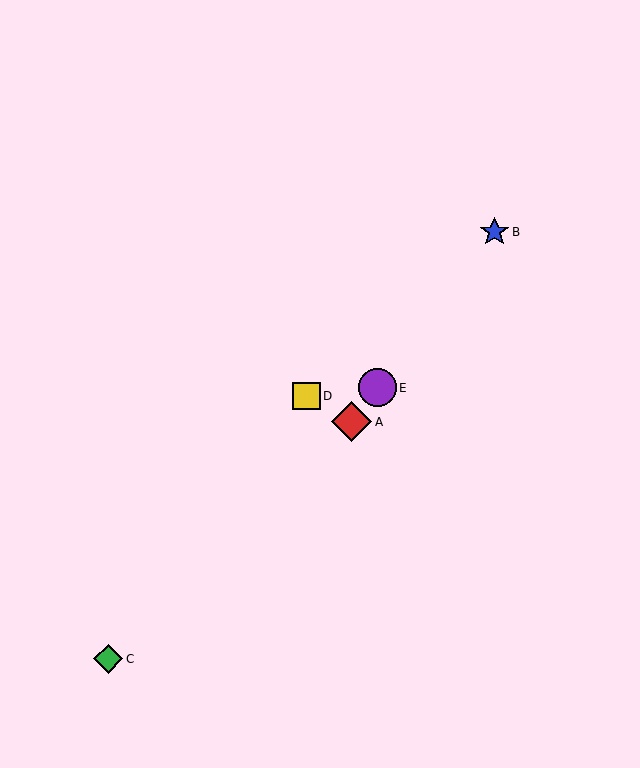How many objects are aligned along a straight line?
3 objects (A, B, E) are aligned along a straight line.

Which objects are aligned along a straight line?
Objects A, B, E are aligned along a straight line.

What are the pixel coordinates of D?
Object D is at (307, 396).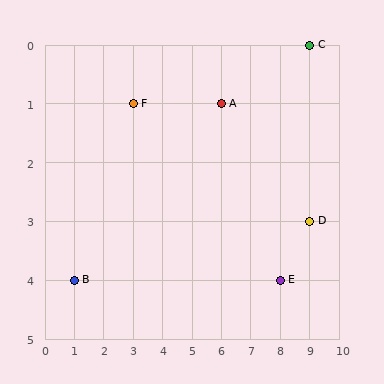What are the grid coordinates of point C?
Point C is at grid coordinates (9, 0).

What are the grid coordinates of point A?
Point A is at grid coordinates (6, 1).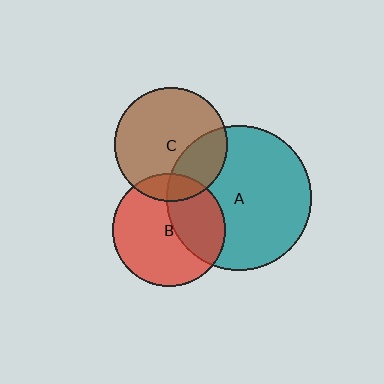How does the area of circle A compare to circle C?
Approximately 1.6 times.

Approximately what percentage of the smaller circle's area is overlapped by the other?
Approximately 35%.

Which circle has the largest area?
Circle A (teal).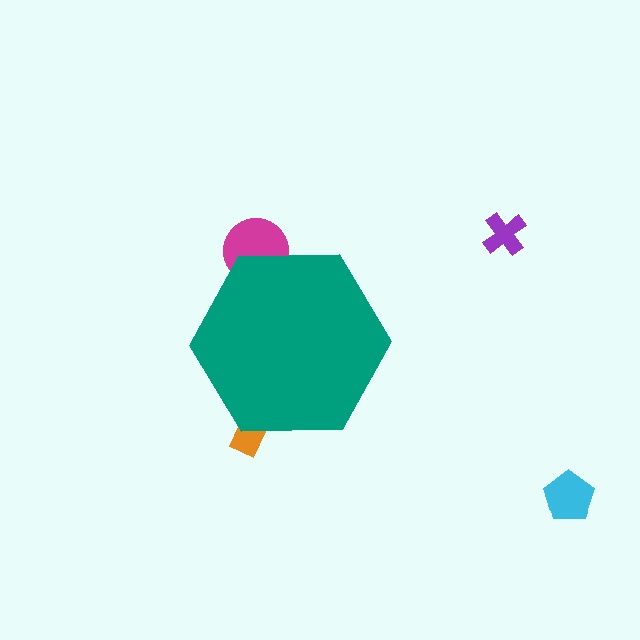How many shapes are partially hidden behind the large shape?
2 shapes are partially hidden.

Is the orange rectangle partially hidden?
Yes, the orange rectangle is partially hidden behind the teal hexagon.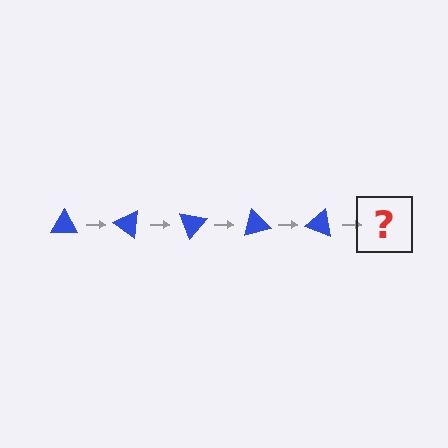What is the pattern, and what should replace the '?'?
The pattern is that the triangle rotates 35 degrees each step. The '?' should be a blue triangle rotated 175 degrees.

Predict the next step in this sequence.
The next step is a blue triangle rotated 175 degrees.